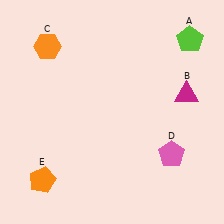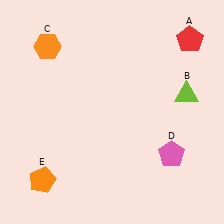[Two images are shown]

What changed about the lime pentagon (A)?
In Image 1, A is lime. In Image 2, it changed to red.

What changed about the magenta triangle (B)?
In Image 1, B is magenta. In Image 2, it changed to lime.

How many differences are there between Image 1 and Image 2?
There are 2 differences between the two images.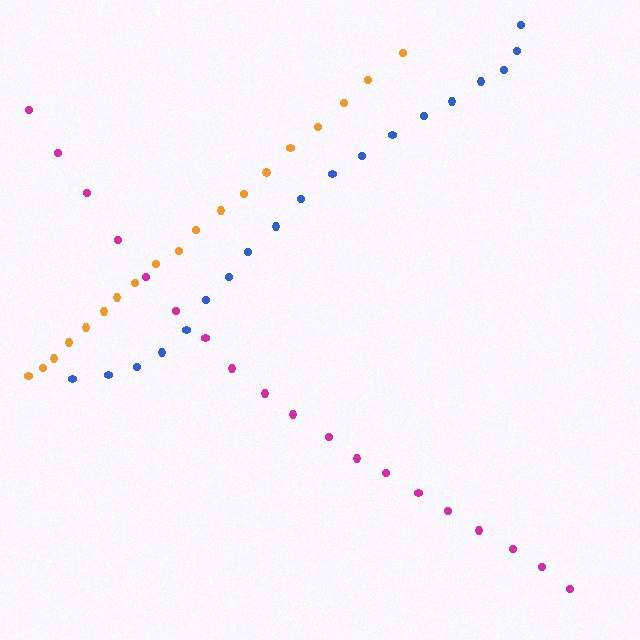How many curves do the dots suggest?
There are 3 distinct paths.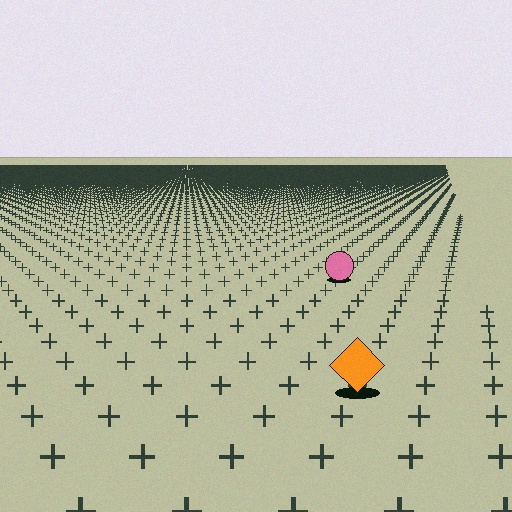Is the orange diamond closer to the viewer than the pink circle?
Yes. The orange diamond is closer — you can tell from the texture gradient: the ground texture is coarser near it.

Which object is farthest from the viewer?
The pink circle is farthest from the viewer. It appears smaller and the ground texture around it is denser.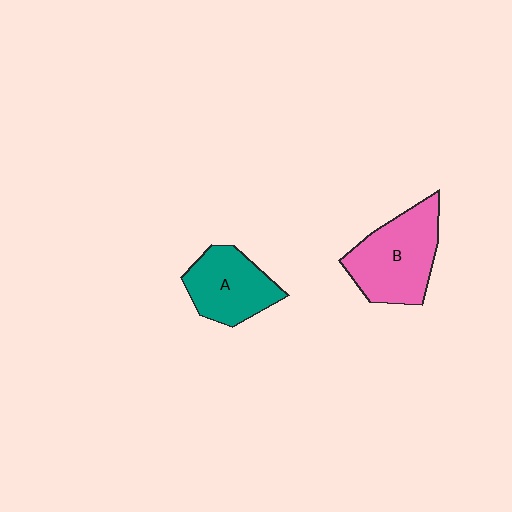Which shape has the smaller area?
Shape A (teal).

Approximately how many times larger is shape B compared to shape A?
Approximately 1.3 times.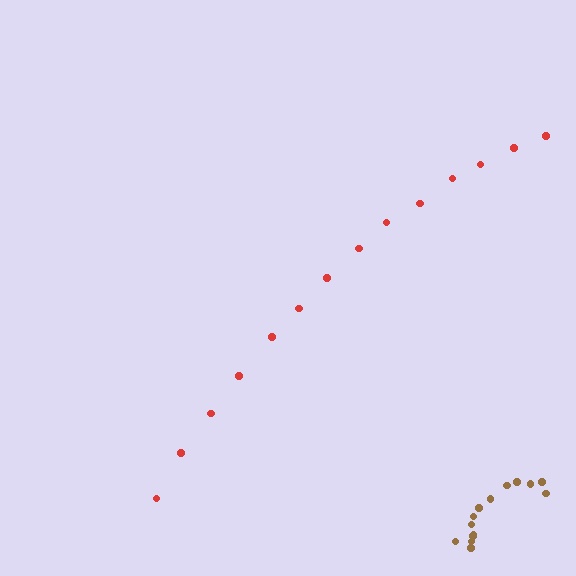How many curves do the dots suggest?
There are 2 distinct paths.